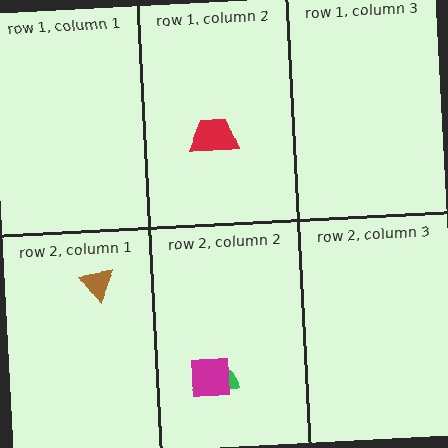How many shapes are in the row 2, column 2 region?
2.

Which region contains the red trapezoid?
The row 1, column 2 region.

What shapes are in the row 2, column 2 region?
The green semicircle, the magenta square.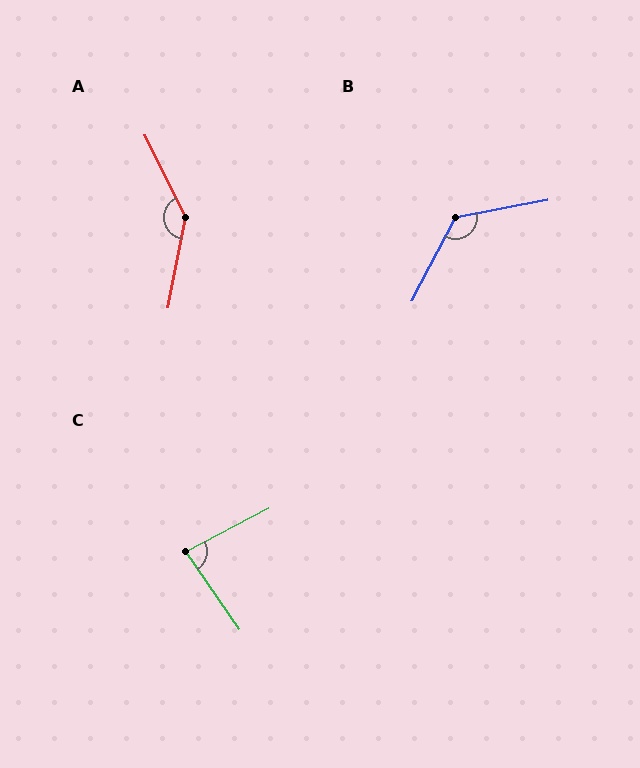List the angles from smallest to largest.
C (83°), B (128°), A (143°).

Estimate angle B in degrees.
Approximately 128 degrees.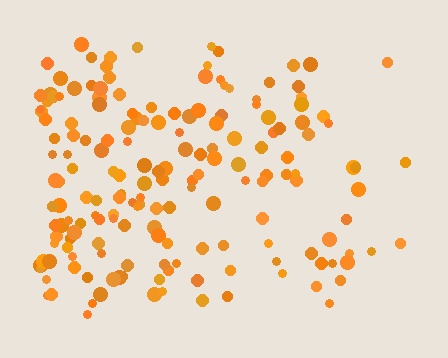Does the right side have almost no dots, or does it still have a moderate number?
Still a moderate number, just noticeably fewer than the left.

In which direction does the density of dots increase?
From right to left, with the left side densest.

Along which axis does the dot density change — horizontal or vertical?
Horizontal.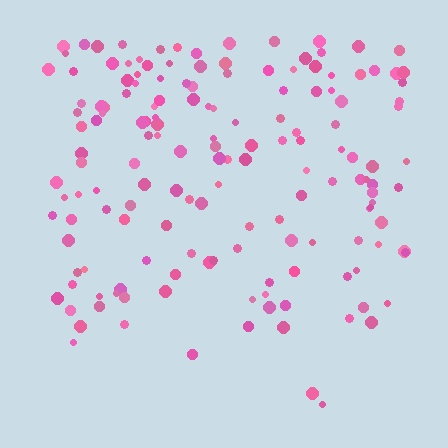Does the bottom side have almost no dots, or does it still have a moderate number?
Still a moderate number, just noticeably fewer than the top.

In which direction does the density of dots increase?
From bottom to top, with the top side densest.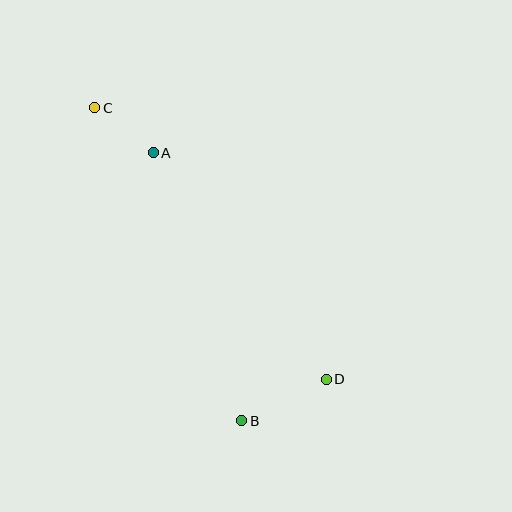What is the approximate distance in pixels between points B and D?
The distance between B and D is approximately 94 pixels.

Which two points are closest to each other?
Points A and C are closest to each other.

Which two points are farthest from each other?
Points C and D are farthest from each other.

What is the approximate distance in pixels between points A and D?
The distance between A and D is approximately 285 pixels.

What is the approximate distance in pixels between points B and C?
The distance between B and C is approximately 346 pixels.